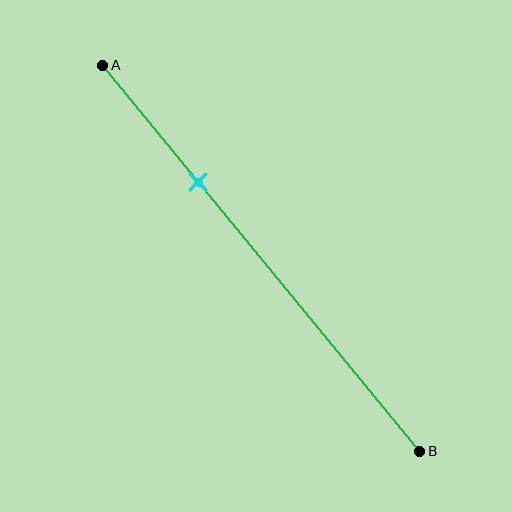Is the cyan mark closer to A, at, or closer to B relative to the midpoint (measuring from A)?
The cyan mark is closer to point A than the midpoint of segment AB.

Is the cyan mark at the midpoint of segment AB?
No, the mark is at about 30% from A, not at the 50% midpoint.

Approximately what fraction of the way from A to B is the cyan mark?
The cyan mark is approximately 30% of the way from A to B.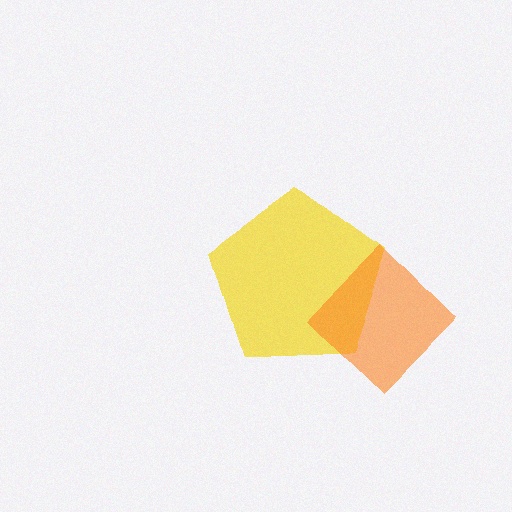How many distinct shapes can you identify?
There are 2 distinct shapes: a yellow pentagon, an orange diamond.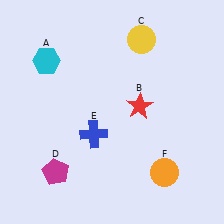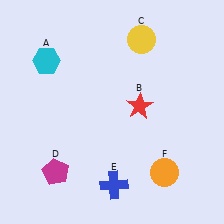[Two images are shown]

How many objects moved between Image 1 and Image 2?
1 object moved between the two images.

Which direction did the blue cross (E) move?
The blue cross (E) moved down.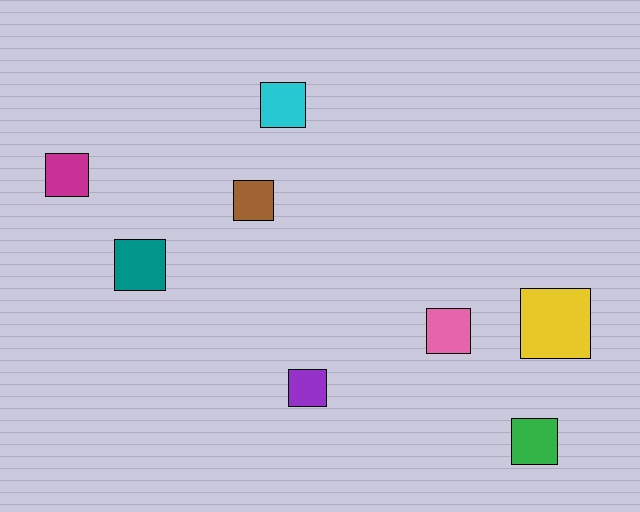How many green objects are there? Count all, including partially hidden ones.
There is 1 green object.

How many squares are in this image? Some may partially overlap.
There are 8 squares.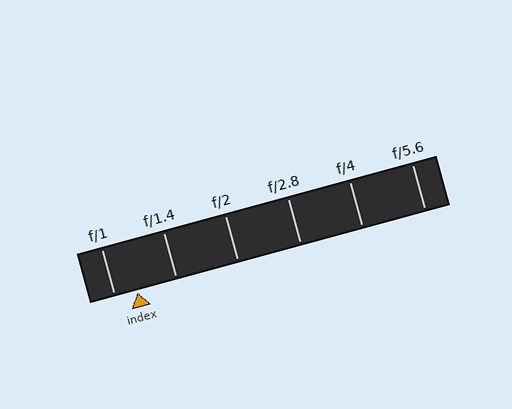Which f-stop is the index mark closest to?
The index mark is closest to f/1.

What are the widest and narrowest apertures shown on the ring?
The widest aperture shown is f/1 and the narrowest is f/5.6.